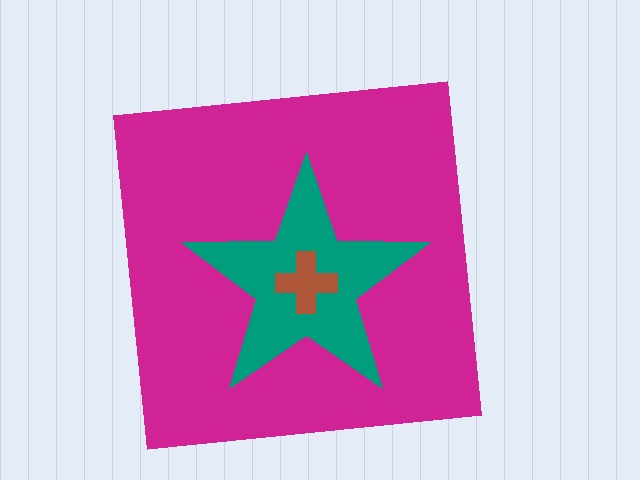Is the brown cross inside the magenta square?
Yes.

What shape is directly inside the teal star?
The brown cross.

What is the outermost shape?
The magenta square.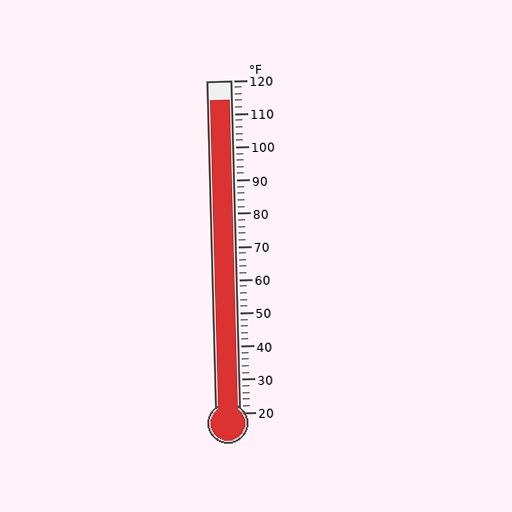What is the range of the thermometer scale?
The thermometer scale ranges from 20°F to 120°F.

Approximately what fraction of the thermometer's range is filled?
The thermometer is filled to approximately 95% of its range.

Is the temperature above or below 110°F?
The temperature is above 110°F.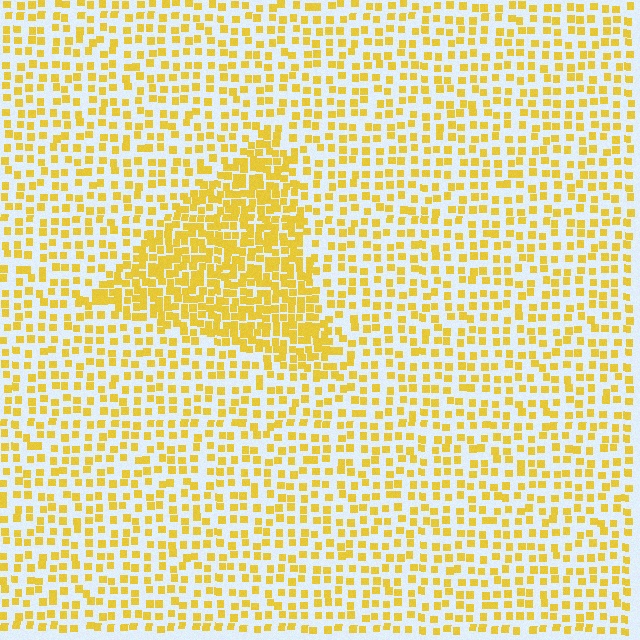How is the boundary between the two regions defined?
The boundary is defined by a change in element density (approximately 2.1x ratio). All elements are the same color, size, and shape.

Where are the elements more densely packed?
The elements are more densely packed inside the triangle boundary.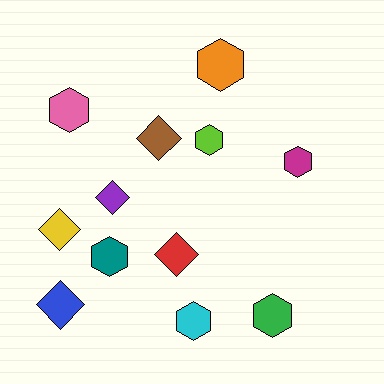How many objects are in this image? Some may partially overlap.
There are 12 objects.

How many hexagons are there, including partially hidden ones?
There are 7 hexagons.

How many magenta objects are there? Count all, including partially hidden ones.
There is 1 magenta object.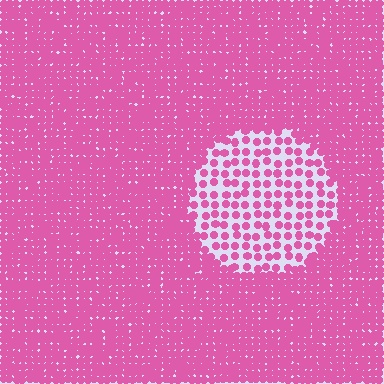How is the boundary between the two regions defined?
The boundary is defined by a change in element density (approximately 2.6x ratio). All elements are the same color, size, and shape.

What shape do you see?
I see a circle.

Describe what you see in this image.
The image contains small pink elements arranged at two different densities. A circle-shaped region is visible where the elements are less densely packed than the surrounding area.